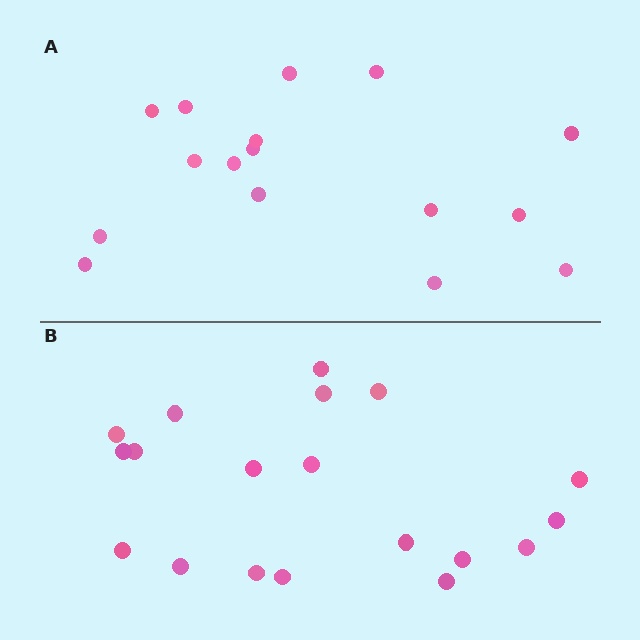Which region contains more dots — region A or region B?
Region B (the bottom region) has more dots.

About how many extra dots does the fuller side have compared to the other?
Region B has just a few more — roughly 2 or 3 more dots than region A.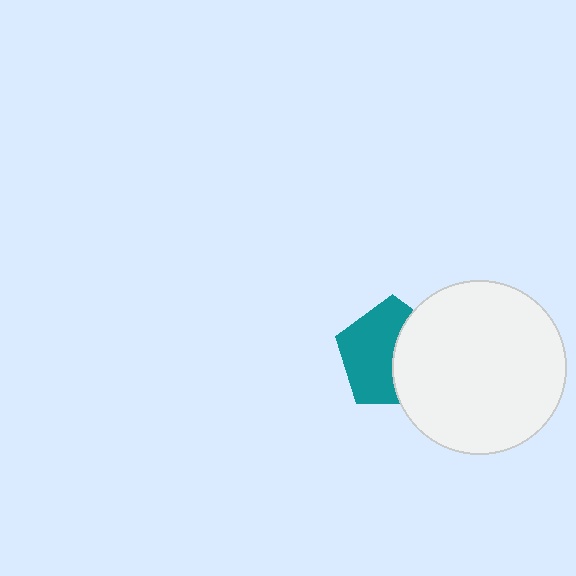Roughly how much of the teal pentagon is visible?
About half of it is visible (roughly 57%).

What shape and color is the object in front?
The object in front is a white circle.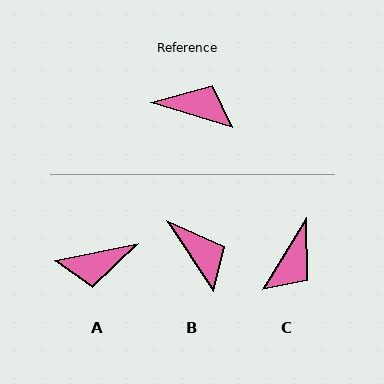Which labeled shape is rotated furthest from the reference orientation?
A, about 152 degrees away.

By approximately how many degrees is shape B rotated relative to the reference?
Approximately 40 degrees clockwise.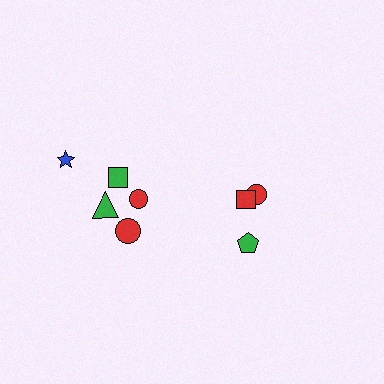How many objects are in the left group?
There are 5 objects.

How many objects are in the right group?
There are 3 objects.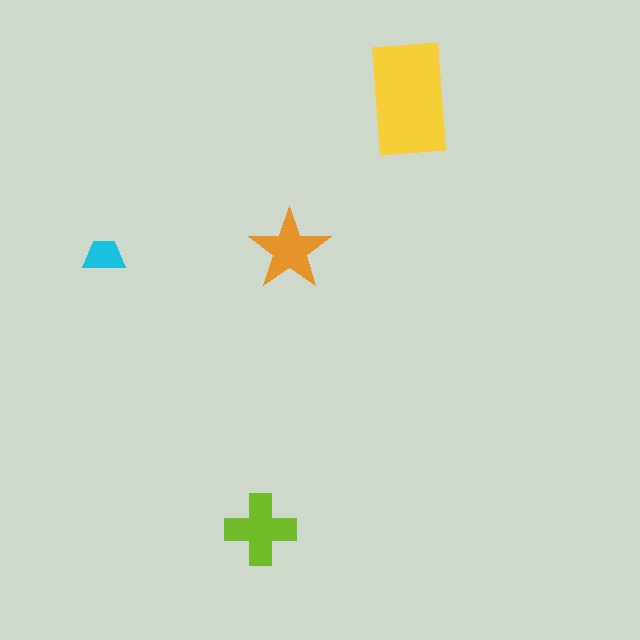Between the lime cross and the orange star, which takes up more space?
The lime cross.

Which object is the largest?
The yellow rectangle.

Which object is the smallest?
The cyan trapezoid.